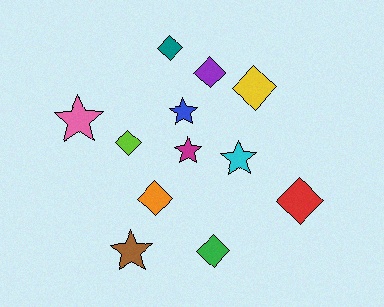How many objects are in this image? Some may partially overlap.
There are 12 objects.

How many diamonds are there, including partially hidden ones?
There are 7 diamonds.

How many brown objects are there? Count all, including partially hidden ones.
There is 1 brown object.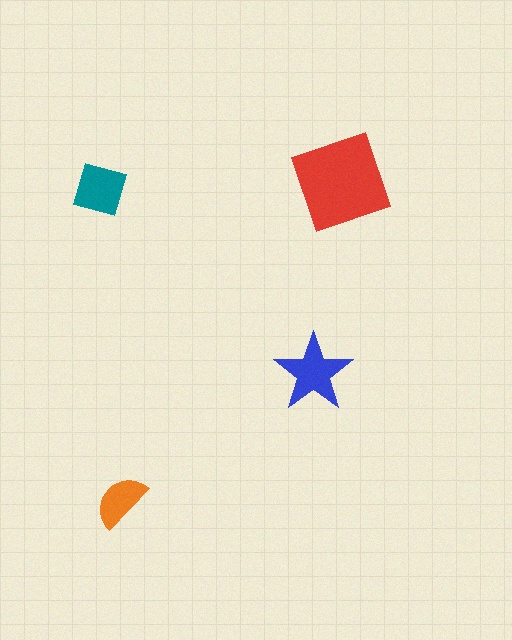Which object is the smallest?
The orange semicircle.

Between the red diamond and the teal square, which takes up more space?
The red diamond.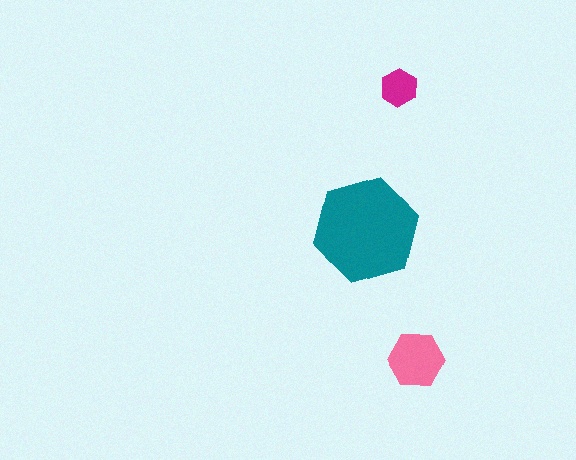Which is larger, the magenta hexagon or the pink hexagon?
The pink one.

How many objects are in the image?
There are 3 objects in the image.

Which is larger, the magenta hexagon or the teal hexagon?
The teal one.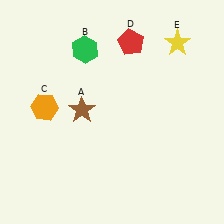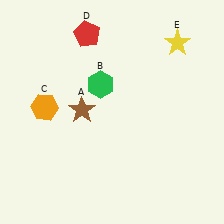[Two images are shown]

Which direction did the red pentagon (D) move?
The red pentagon (D) moved left.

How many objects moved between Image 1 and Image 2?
2 objects moved between the two images.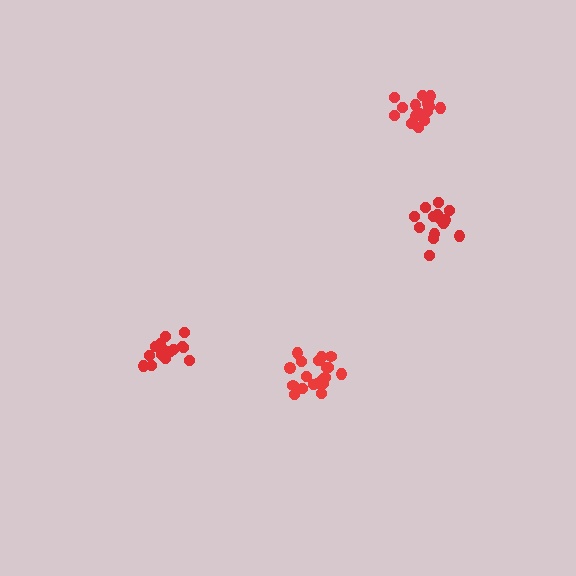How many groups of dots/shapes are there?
There are 4 groups.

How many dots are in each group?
Group 1: 15 dots, Group 2: 15 dots, Group 3: 19 dots, Group 4: 16 dots (65 total).